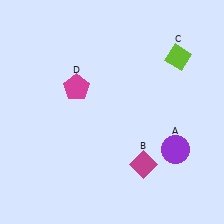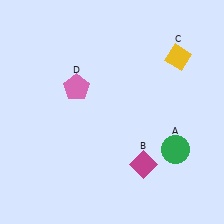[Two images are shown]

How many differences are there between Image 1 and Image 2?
There are 3 differences between the two images.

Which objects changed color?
A changed from purple to green. C changed from lime to yellow. D changed from magenta to pink.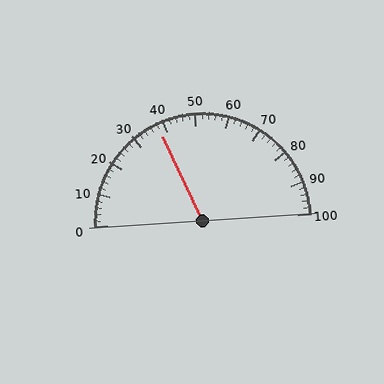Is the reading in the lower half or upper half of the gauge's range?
The reading is in the lower half of the range (0 to 100).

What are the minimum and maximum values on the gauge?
The gauge ranges from 0 to 100.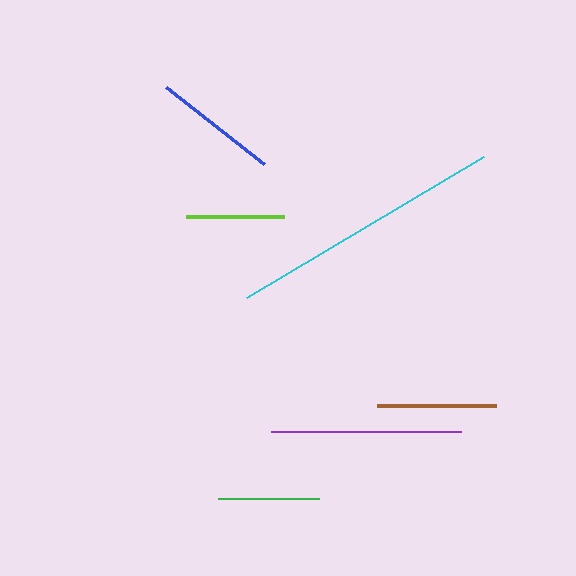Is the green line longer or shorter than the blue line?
The blue line is longer than the green line.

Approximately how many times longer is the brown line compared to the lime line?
The brown line is approximately 1.2 times the length of the lime line.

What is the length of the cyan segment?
The cyan segment is approximately 275 pixels long.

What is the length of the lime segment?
The lime segment is approximately 98 pixels long.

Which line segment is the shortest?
The lime line is the shortest at approximately 98 pixels.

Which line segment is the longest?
The cyan line is the longest at approximately 275 pixels.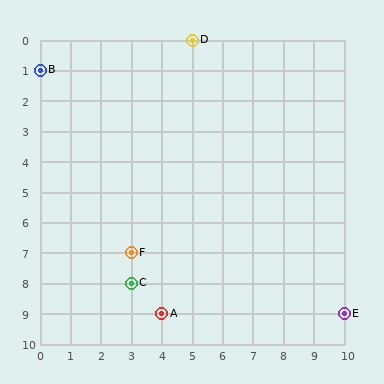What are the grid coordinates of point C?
Point C is at grid coordinates (3, 8).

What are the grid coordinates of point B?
Point B is at grid coordinates (0, 1).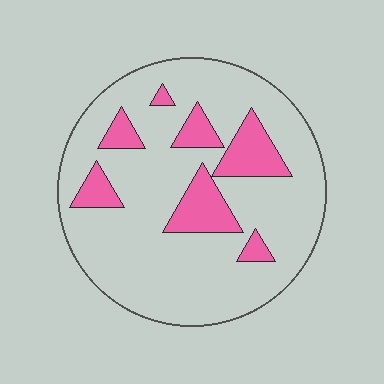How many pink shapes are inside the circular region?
7.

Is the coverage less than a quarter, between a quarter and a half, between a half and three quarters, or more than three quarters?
Less than a quarter.